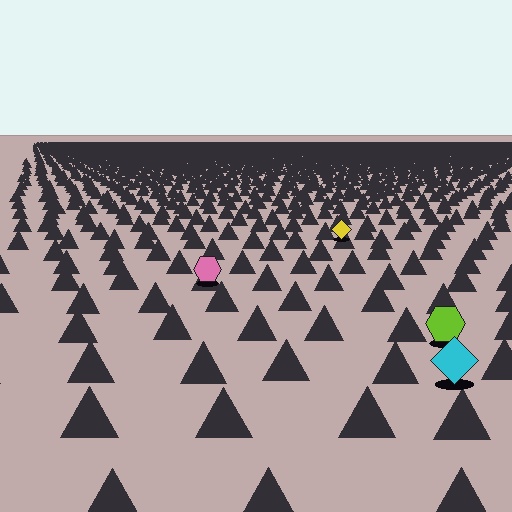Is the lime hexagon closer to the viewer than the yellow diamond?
Yes. The lime hexagon is closer — you can tell from the texture gradient: the ground texture is coarser near it.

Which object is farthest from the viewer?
The yellow diamond is farthest from the viewer. It appears smaller and the ground texture around it is denser.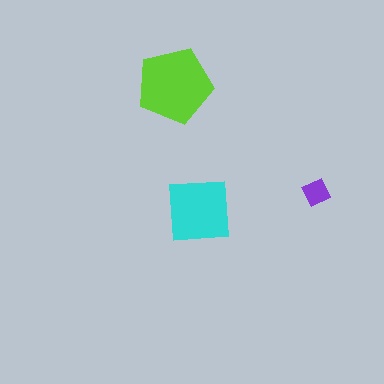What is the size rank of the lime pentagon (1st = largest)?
1st.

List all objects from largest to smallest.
The lime pentagon, the cyan square, the purple diamond.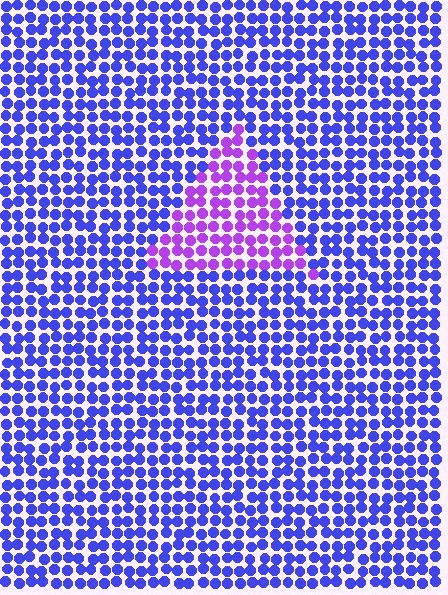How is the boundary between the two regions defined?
The boundary is defined purely by a slight shift in hue (about 44 degrees). Spacing, size, and orientation are identical on both sides.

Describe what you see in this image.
The image is filled with small blue elements in a uniform arrangement. A triangle-shaped region is visible where the elements are tinted to a slightly different hue, forming a subtle color boundary.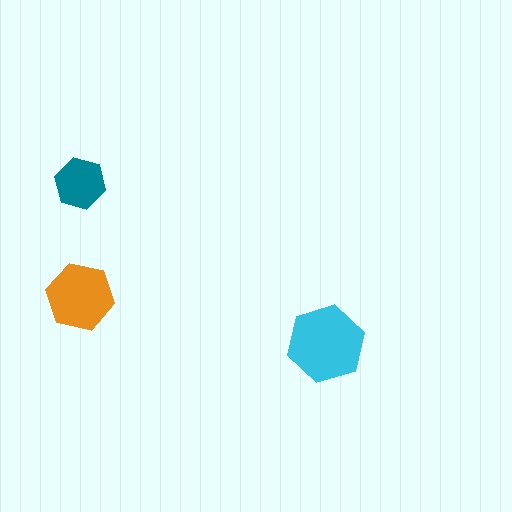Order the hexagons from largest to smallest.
the cyan one, the orange one, the teal one.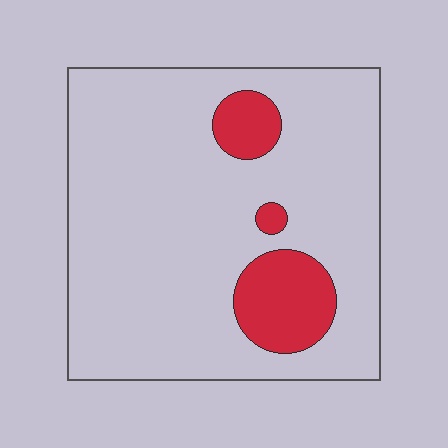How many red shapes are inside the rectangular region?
3.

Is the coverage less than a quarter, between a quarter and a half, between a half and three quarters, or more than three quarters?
Less than a quarter.